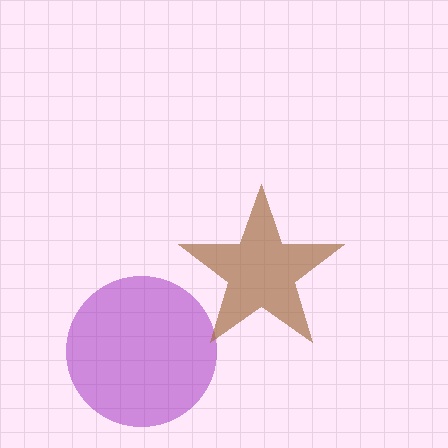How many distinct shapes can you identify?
There are 2 distinct shapes: a purple circle, a brown star.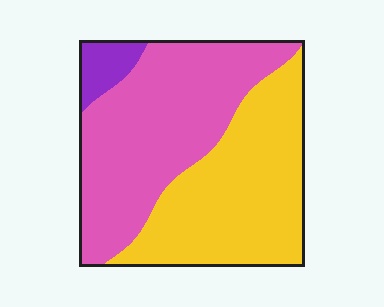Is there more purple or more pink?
Pink.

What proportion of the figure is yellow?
Yellow covers about 45% of the figure.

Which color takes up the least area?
Purple, at roughly 5%.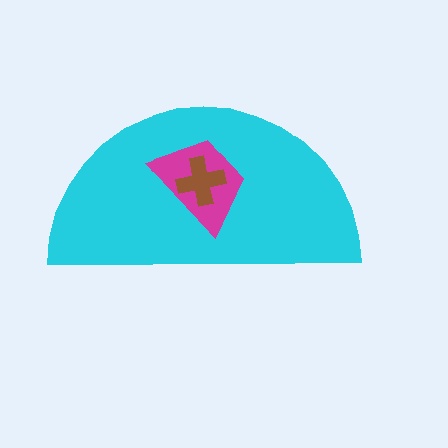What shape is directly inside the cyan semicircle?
The magenta trapezoid.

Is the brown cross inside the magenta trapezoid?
Yes.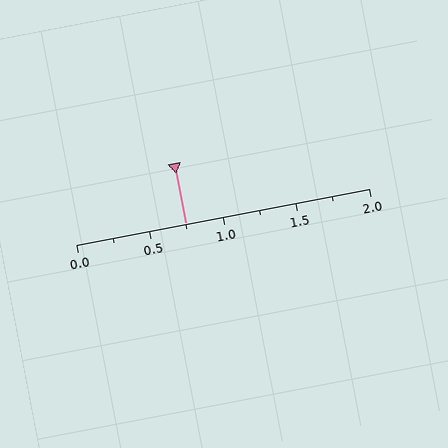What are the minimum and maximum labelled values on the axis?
The axis runs from 0.0 to 2.0.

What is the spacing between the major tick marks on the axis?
The major ticks are spaced 0.5 apart.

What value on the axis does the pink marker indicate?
The marker indicates approximately 0.75.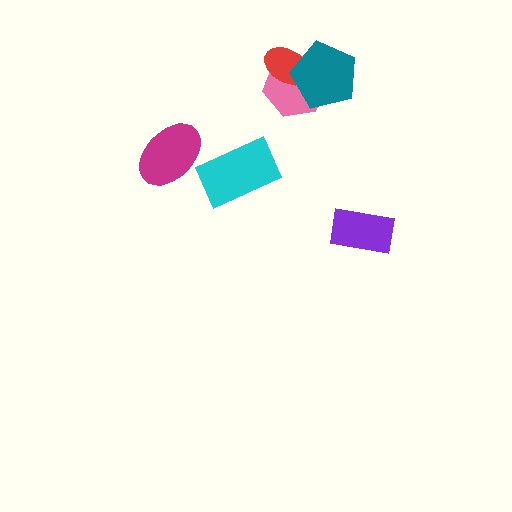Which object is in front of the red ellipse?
The teal pentagon is in front of the red ellipse.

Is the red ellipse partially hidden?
Yes, it is partially covered by another shape.